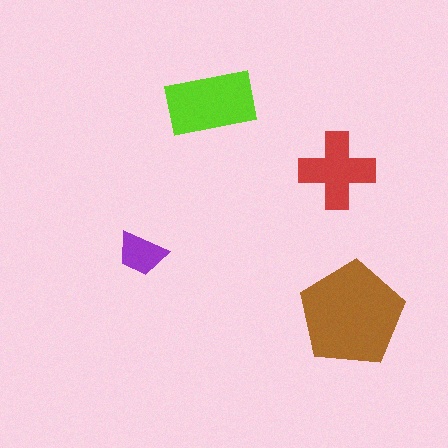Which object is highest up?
The lime rectangle is topmost.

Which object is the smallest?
The purple trapezoid.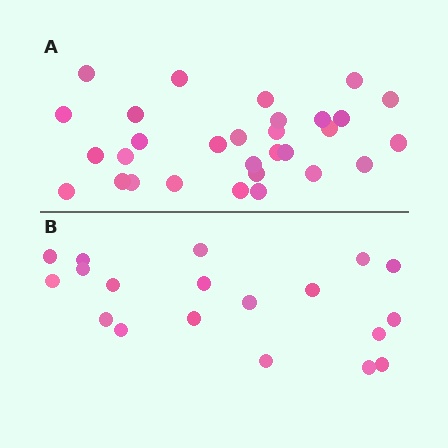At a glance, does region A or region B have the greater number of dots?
Region A (the top region) has more dots.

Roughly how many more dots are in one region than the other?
Region A has roughly 12 or so more dots than region B.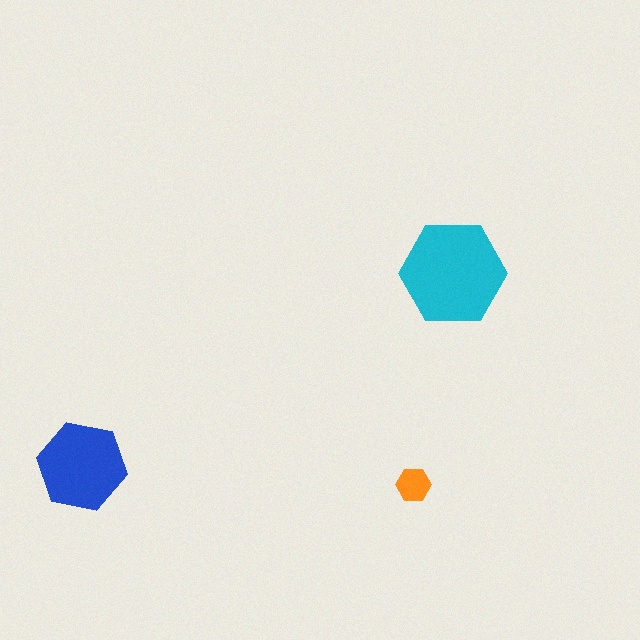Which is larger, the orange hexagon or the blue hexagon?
The blue one.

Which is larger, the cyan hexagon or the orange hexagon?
The cyan one.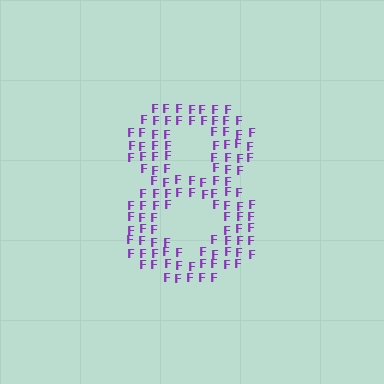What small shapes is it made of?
It is made of small letter F's.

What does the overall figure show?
The overall figure shows the digit 8.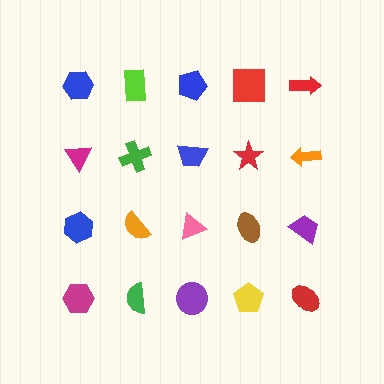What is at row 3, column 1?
A blue hexagon.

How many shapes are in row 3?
5 shapes.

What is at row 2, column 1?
A magenta triangle.